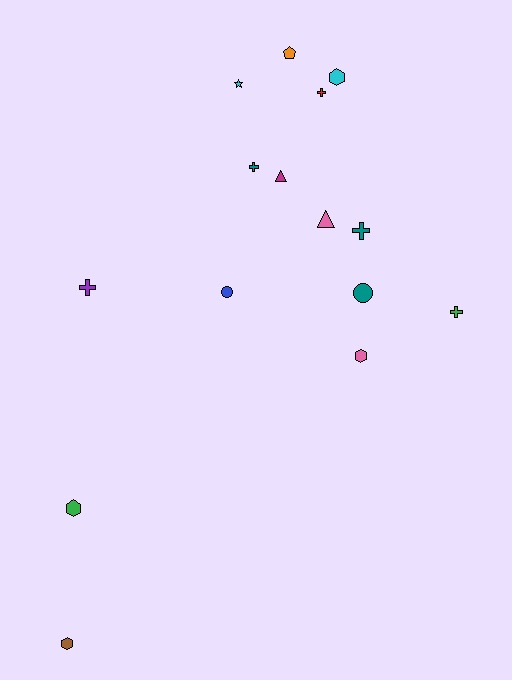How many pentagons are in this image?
There is 1 pentagon.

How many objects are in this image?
There are 15 objects.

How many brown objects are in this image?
There is 1 brown object.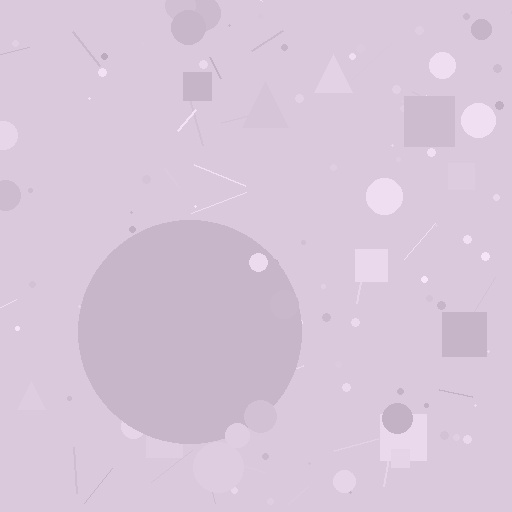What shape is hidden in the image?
A circle is hidden in the image.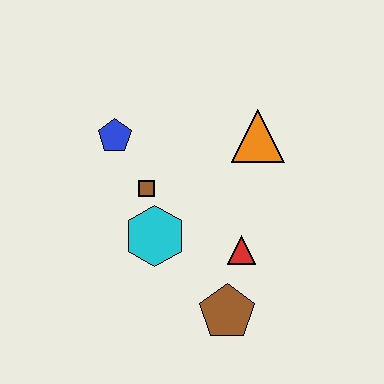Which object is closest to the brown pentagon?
The red triangle is closest to the brown pentagon.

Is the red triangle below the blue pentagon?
Yes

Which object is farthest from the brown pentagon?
The blue pentagon is farthest from the brown pentagon.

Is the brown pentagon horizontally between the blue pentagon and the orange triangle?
Yes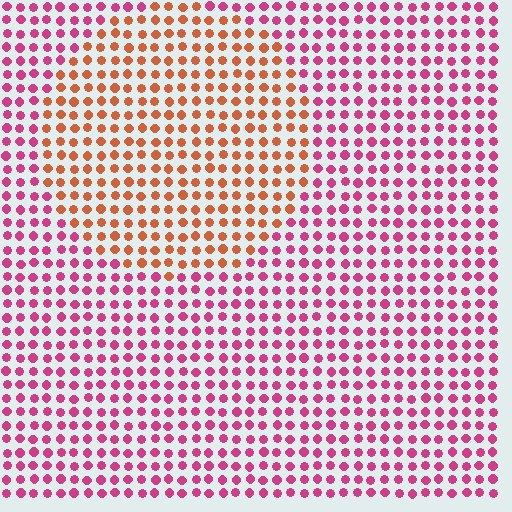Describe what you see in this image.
The image is filled with small magenta elements in a uniform arrangement. A circle-shaped region is visible where the elements are tinted to a slightly different hue, forming a subtle color boundary.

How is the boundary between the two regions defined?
The boundary is defined purely by a slight shift in hue (about 46 degrees). Spacing, size, and orientation are identical on both sides.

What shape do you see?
I see a circle.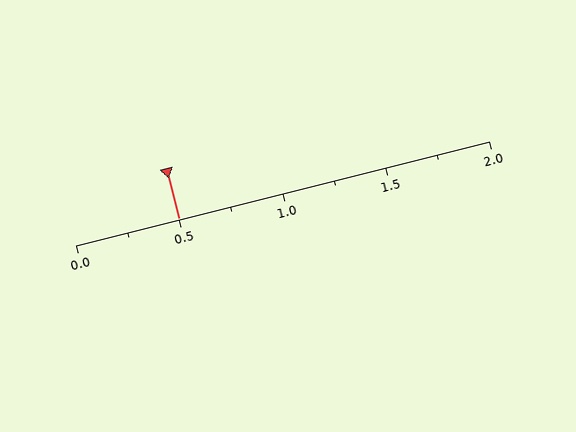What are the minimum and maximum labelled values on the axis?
The axis runs from 0.0 to 2.0.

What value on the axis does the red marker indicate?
The marker indicates approximately 0.5.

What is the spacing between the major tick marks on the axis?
The major ticks are spaced 0.5 apart.